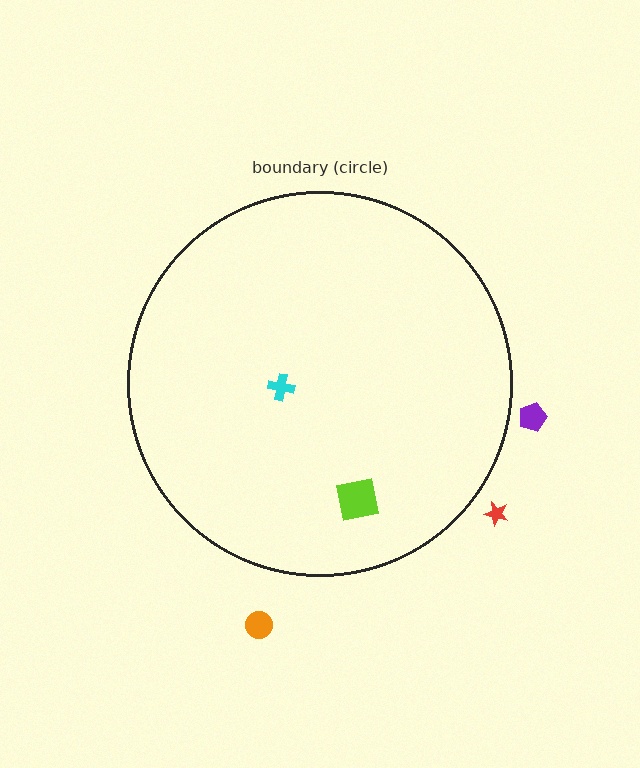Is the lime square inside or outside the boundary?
Inside.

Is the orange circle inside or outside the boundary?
Outside.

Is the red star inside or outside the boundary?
Outside.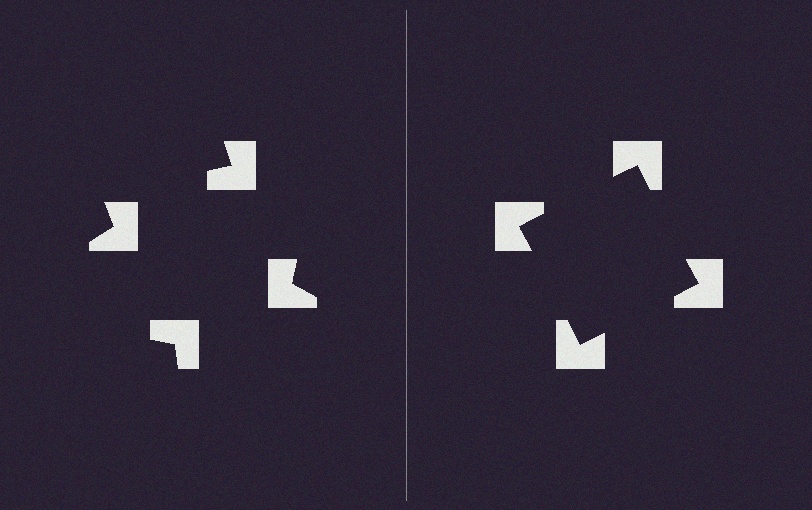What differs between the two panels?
The notched squares are positioned identically on both sides; only the wedge orientations differ. On the right they align to a square; on the left they are misaligned.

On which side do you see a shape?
An illusory square appears on the right side. On the left side the wedge cuts are rotated, so no coherent shape forms.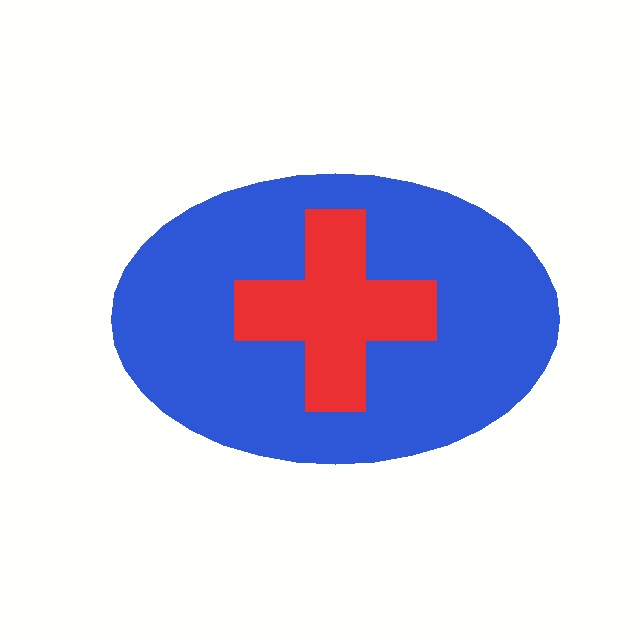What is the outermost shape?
The blue ellipse.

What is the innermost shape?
The red cross.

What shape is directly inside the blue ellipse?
The red cross.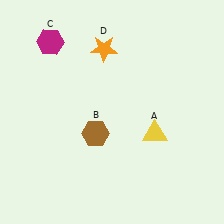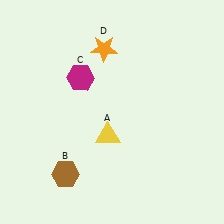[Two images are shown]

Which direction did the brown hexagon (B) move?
The brown hexagon (B) moved down.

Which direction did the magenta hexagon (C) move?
The magenta hexagon (C) moved down.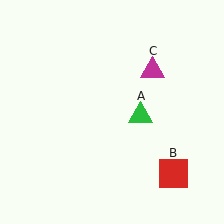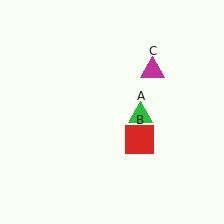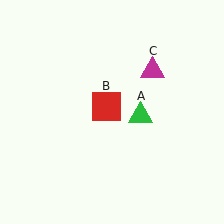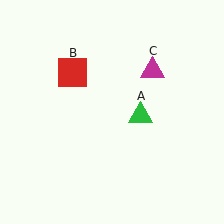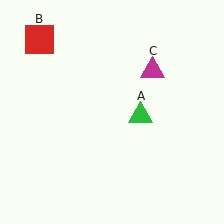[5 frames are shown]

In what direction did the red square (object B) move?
The red square (object B) moved up and to the left.